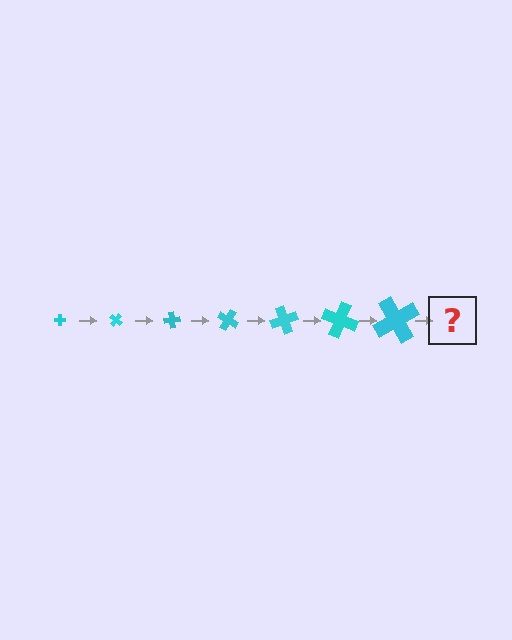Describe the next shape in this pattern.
It should be a cross, larger than the previous one and rotated 280 degrees from the start.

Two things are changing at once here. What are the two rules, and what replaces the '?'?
The two rules are that the cross grows larger each step and it rotates 40 degrees each step. The '?' should be a cross, larger than the previous one and rotated 280 degrees from the start.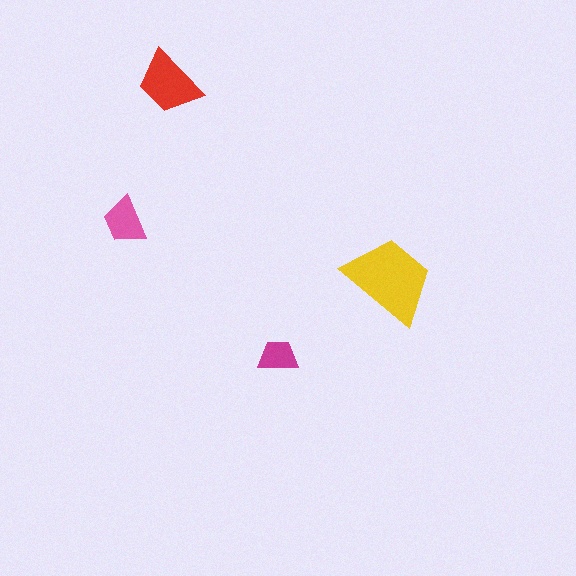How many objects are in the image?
There are 4 objects in the image.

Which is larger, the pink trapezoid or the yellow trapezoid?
The yellow one.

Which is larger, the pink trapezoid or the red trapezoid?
The red one.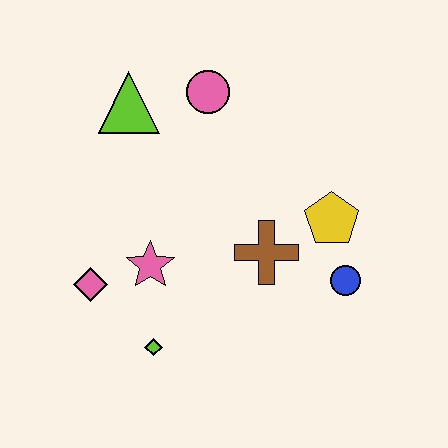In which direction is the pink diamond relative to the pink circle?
The pink diamond is below the pink circle.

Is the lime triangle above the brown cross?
Yes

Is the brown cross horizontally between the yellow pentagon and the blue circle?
No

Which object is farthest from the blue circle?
The lime triangle is farthest from the blue circle.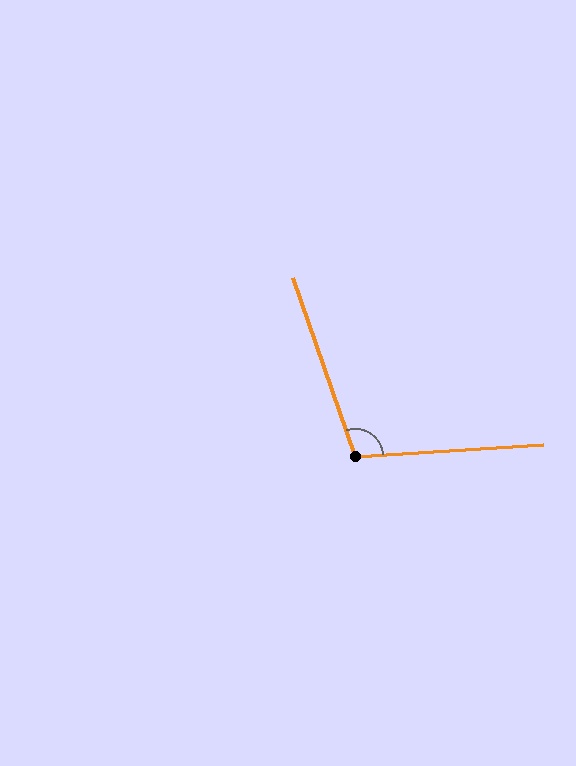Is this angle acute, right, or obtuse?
It is obtuse.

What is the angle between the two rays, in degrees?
Approximately 106 degrees.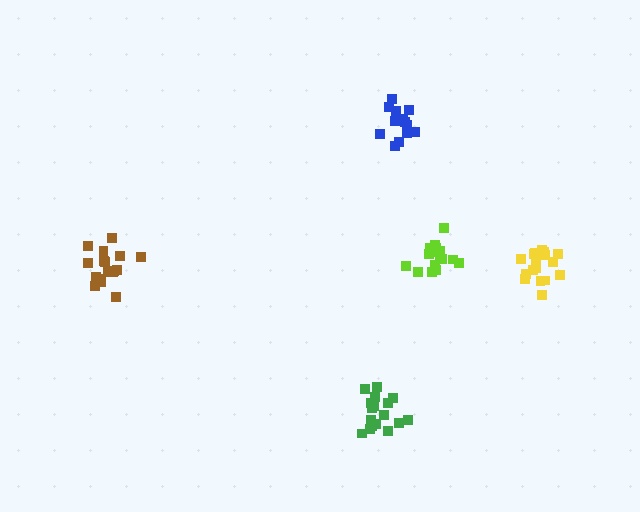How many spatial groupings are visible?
There are 5 spatial groupings.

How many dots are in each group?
Group 1: 18 dots, Group 2: 17 dots, Group 3: 17 dots, Group 4: 17 dots, Group 5: 14 dots (83 total).